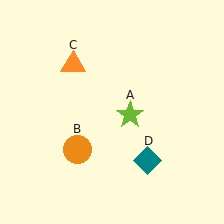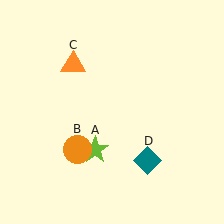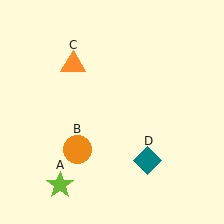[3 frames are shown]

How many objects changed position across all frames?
1 object changed position: lime star (object A).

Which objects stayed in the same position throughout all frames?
Orange circle (object B) and orange triangle (object C) and teal diamond (object D) remained stationary.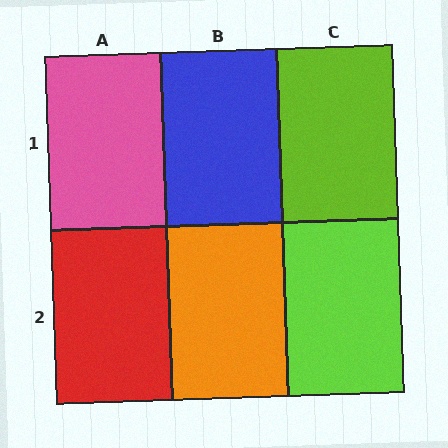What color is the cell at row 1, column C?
Lime.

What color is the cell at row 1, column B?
Blue.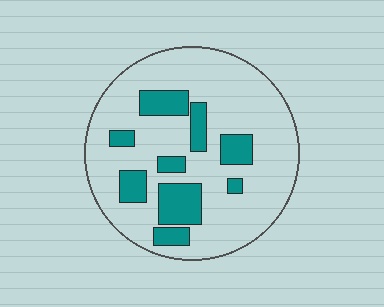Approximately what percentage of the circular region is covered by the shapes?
Approximately 20%.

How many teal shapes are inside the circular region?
9.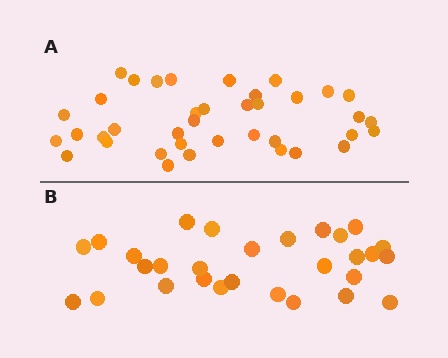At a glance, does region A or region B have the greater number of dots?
Region A (the top region) has more dots.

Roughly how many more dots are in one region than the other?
Region A has roughly 8 or so more dots than region B.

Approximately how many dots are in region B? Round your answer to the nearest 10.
About 30 dots. (The exact count is 29, which rounds to 30.)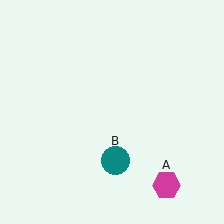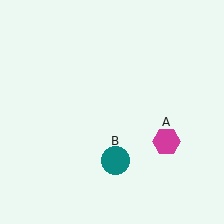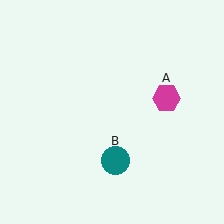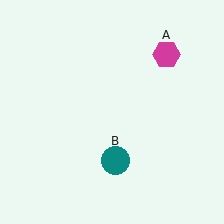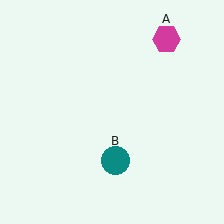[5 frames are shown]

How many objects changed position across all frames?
1 object changed position: magenta hexagon (object A).